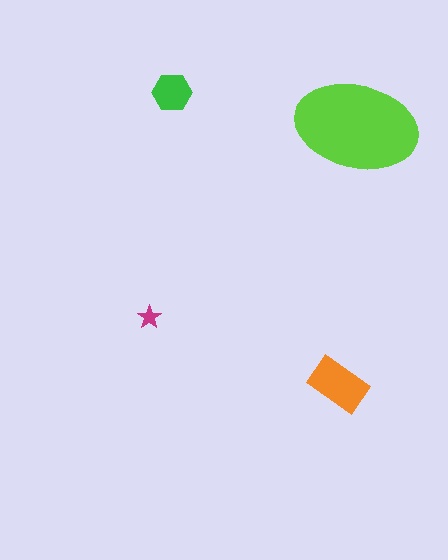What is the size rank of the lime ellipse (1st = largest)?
1st.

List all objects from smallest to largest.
The magenta star, the green hexagon, the orange rectangle, the lime ellipse.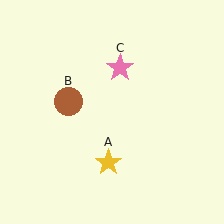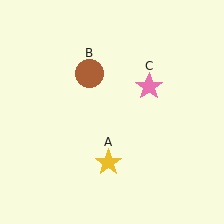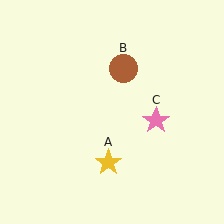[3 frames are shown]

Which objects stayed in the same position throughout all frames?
Yellow star (object A) remained stationary.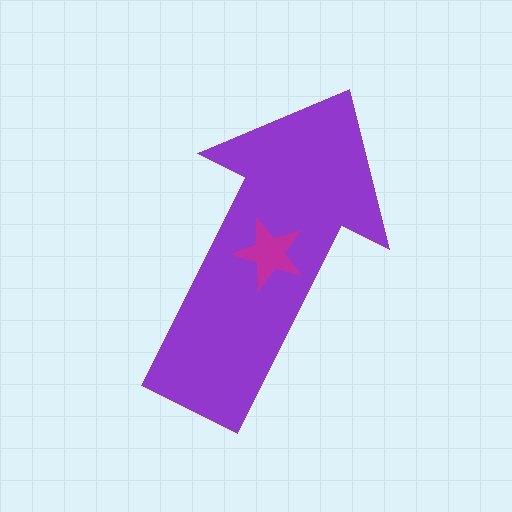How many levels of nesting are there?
2.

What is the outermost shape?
The purple arrow.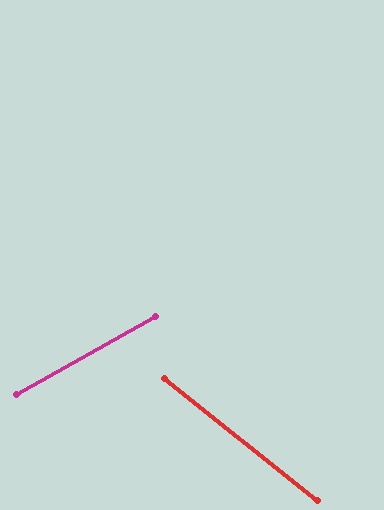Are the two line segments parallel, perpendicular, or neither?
Neither parallel nor perpendicular — they differ by about 68°.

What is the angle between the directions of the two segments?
Approximately 68 degrees.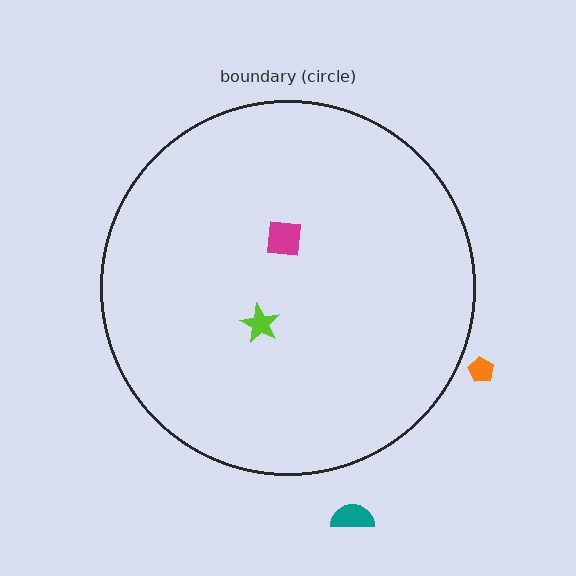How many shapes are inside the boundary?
2 inside, 2 outside.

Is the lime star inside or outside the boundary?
Inside.